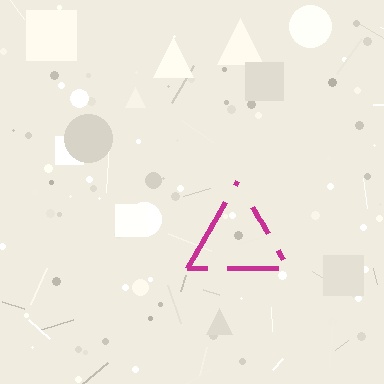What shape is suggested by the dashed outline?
The dashed outline suggests a triangle.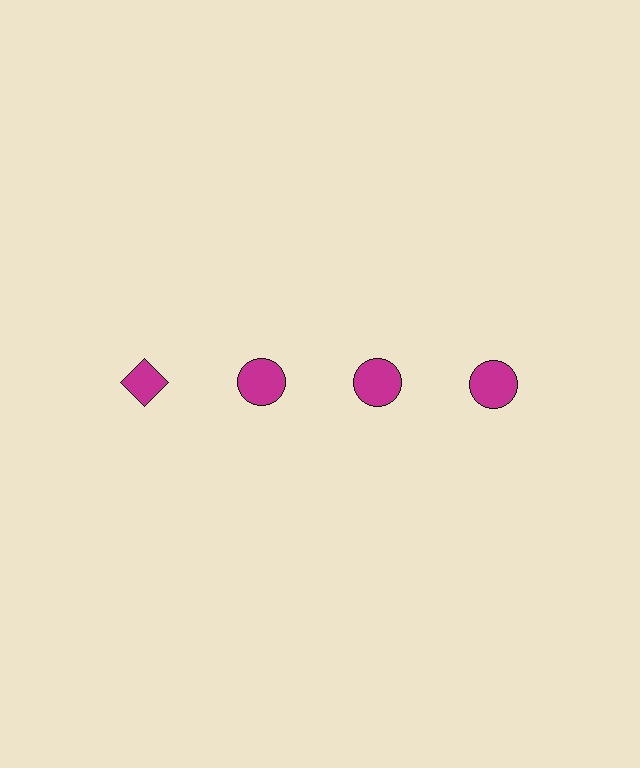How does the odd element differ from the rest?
It has a different shape: diamond instead of circle.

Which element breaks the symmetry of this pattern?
The magenta diamond in the top row, leftmost column breaks the symmetry. All other shapes are magenta circles.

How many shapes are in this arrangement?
There are 4 shapes arranged in a grid pattern.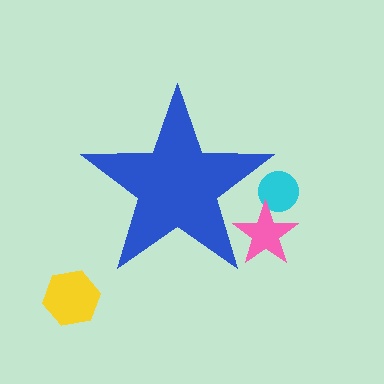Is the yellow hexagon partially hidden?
No, the yellow hexagon is fully visible.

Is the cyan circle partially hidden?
Yes, the cyan circle is partially hidden behind the blue star.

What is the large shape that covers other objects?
A blue star.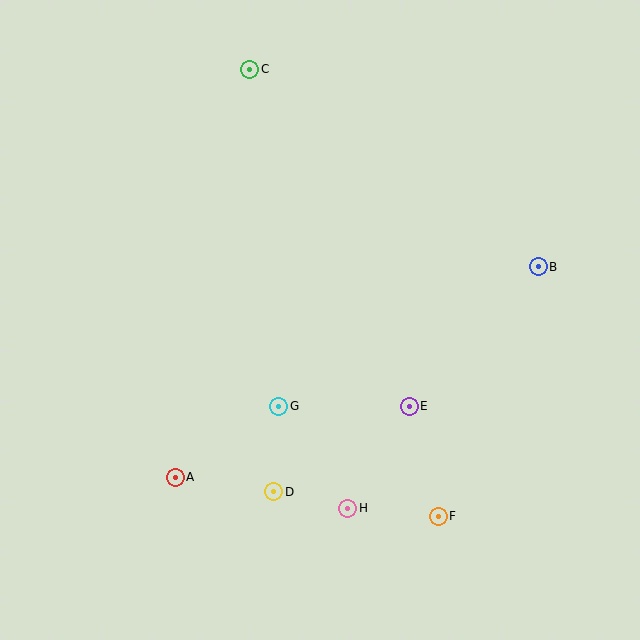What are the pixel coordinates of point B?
Point B is at (538, 267).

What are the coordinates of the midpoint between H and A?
The midpoint between H and A is at (262, 493).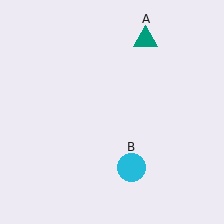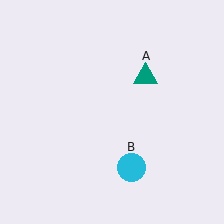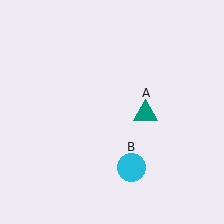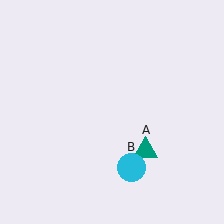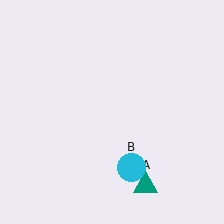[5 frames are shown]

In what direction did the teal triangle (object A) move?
The teal triangle (object A) moved down.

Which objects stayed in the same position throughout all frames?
Cyan circle (object B) remained stationary.